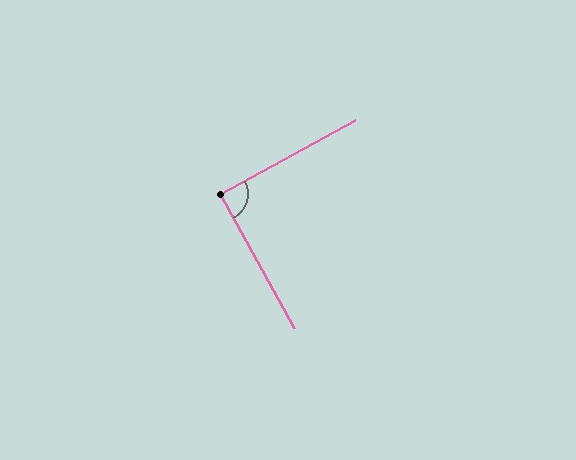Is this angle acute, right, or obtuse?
It is approximately a right angle.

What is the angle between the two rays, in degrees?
Approximately 90 degrees.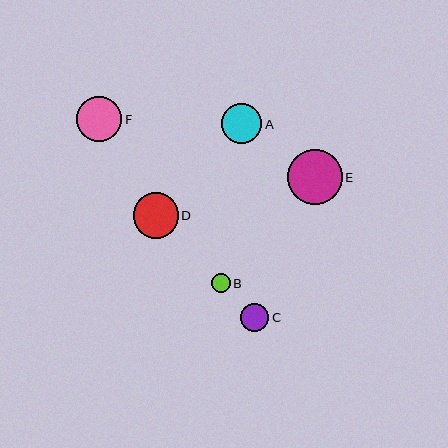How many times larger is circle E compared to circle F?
Circle E is approximately 1.2 times the size of circle F.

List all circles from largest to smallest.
From largest to smallest: E, D, F, A, C, B.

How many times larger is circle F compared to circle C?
Circle F is approximately 1.6 times the size of circle C.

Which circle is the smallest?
Circle B is the smallest with a size of approximately 19 pixels.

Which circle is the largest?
Circle E is the largest with a size of approximately 55 pixels.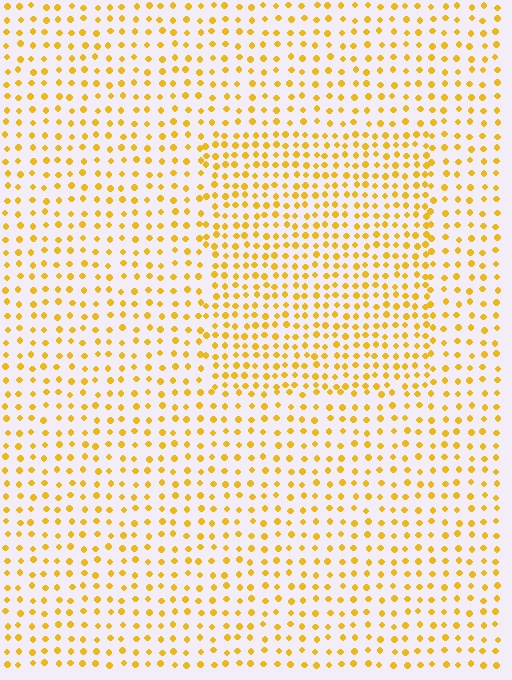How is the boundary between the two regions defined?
The boundary is defined by a change in element density (approximately 1.7x ratio). All elements are the same color, size, and shape.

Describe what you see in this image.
The image contains small yellow elements arranged at two different densities. A rectangle-shaped region is visible where the elements are more densely packed than the surrounding area.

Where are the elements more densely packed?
The elements are more densely packed inside the rectangle boundary.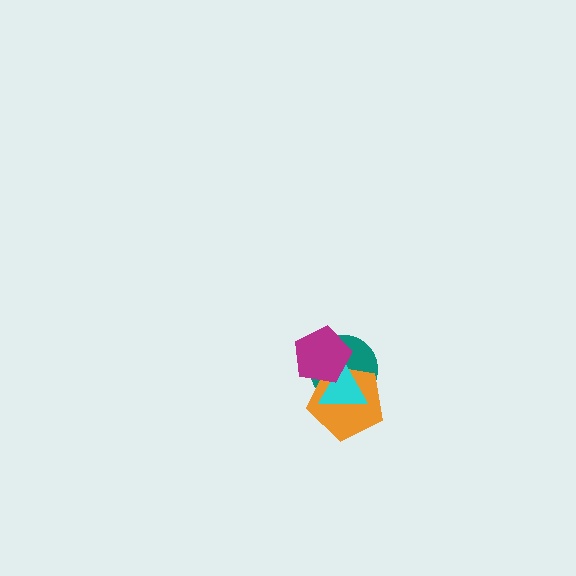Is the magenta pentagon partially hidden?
No, no other shape covers it.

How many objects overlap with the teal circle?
3 objects overlap with the teal circle.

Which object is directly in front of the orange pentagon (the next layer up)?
The cyan triangle is directly in front of the orange pentagon.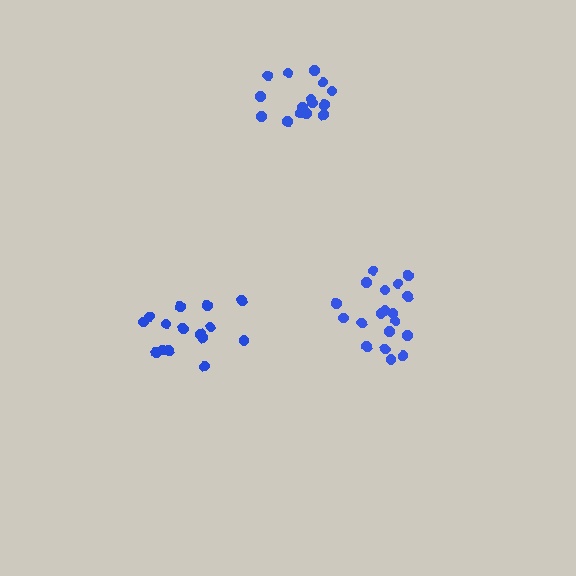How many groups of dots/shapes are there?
There are 3 groups.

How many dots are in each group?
Group 1: 15 dots, Group 2: 19 dots, Group 3: 15 dots (49 total).